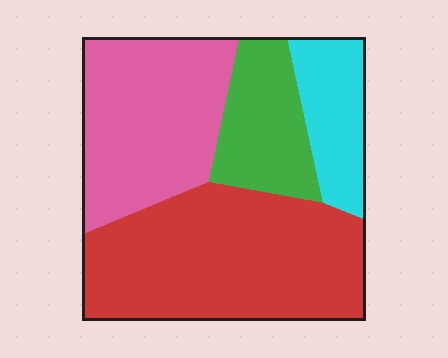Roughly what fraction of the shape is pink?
Pink covers 30% of the shape.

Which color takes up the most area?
Red, at roughly 40%.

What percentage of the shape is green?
Green takes up about one sixth (1/6) of the shape.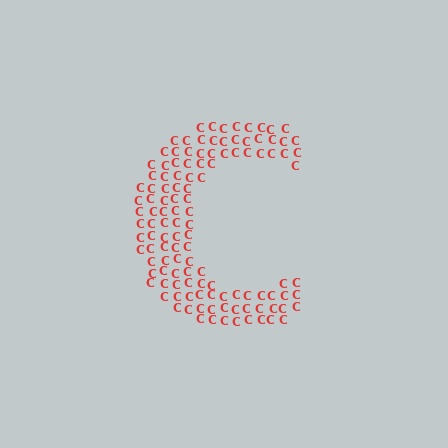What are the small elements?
The small elements are letter C's.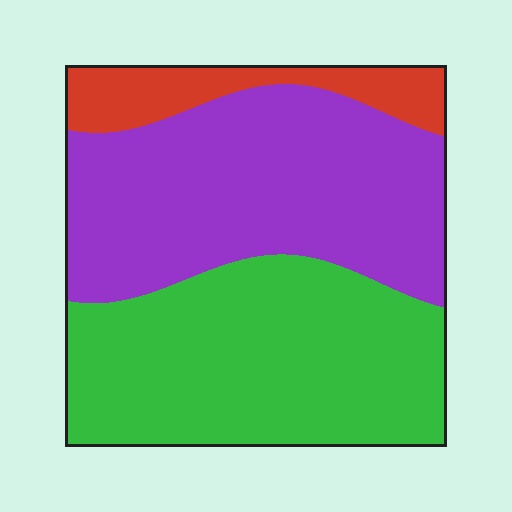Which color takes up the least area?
Red, at roughly 10%.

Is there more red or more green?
Green.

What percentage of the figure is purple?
Purple takes up between a third and a half of the figure.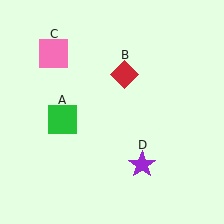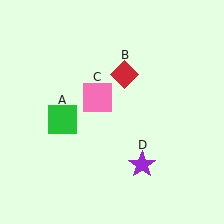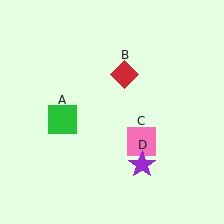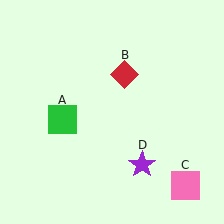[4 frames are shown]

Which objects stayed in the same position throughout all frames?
Green square (object A) and red diamond (object B) and purple star (object D) remained stationary.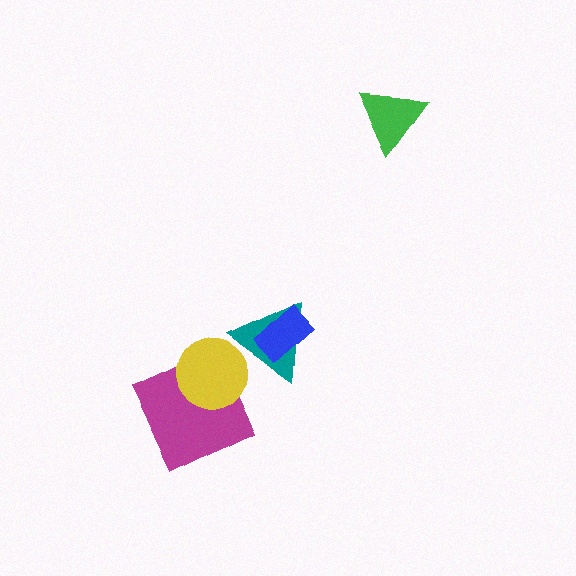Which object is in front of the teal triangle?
The blue rectangle is in front of the teal triangle.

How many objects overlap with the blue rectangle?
1 object overlaps with the blue rectangle.